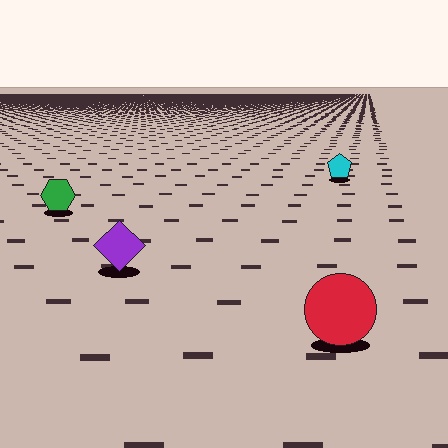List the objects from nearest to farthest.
From nearest to farthest: the red circle, the purple diamond, the green hexagon, the cyan pentagon.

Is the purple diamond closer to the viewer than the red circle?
No. The red circle is closer — you can tell from the texture gradient: the ground texture is coarser near it.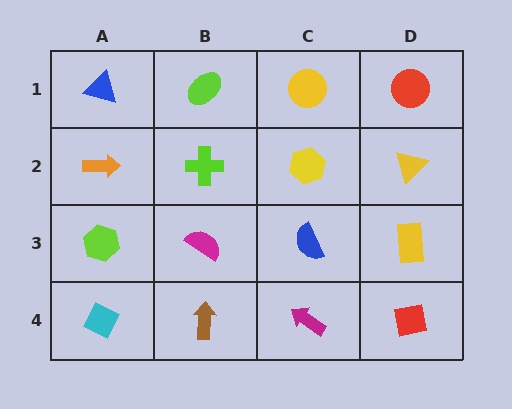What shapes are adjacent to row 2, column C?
A yellow circle (row 1, column C), a blue semicircle (row 3, column C), a lime cross (row 2, column B), a yellow triangle (row 2, column D).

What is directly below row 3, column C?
A magenta arrow.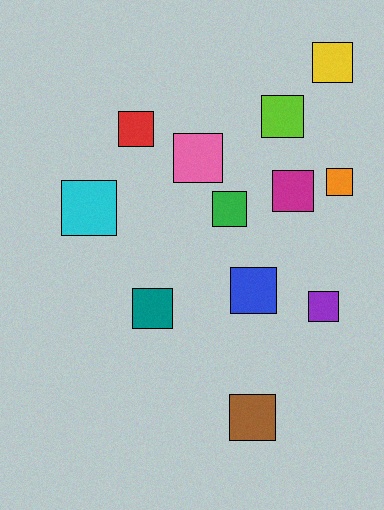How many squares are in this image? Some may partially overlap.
There are 12 squares.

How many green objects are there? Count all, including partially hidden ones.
There is 1 green object.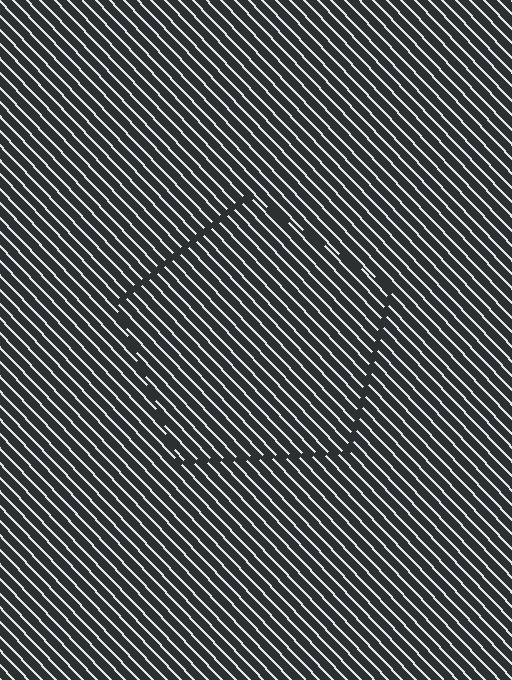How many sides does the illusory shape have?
5 sides — the line-ends trace a pentagon.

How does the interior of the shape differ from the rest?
The interior of the shape contains the same grating, shifted by half a period — the contour is defined by the phase discontinuity where line-ends from the inner and outer gratings abut.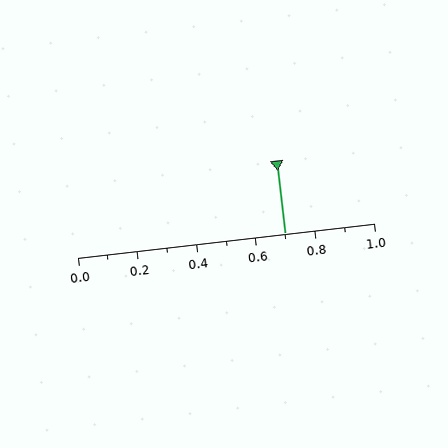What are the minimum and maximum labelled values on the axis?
The axis runs from 0.0 to 1.0.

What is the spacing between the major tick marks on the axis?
The major ticks are spaced 0.2 apart.